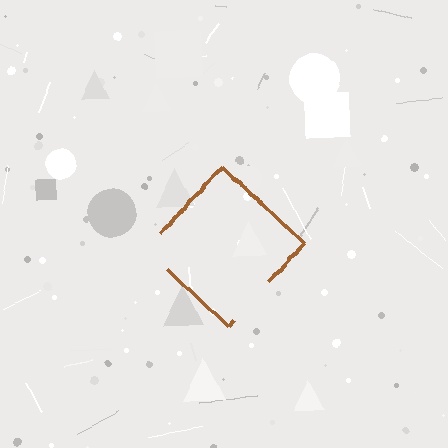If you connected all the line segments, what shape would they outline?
They would outline a diamond.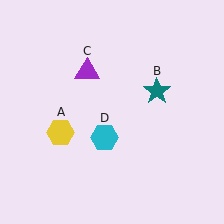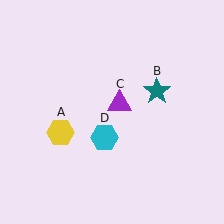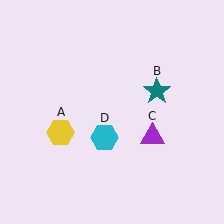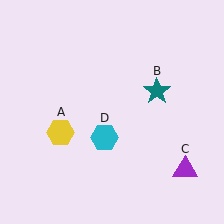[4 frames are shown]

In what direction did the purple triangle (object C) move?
The purple triangle (object C) moved down and to the right.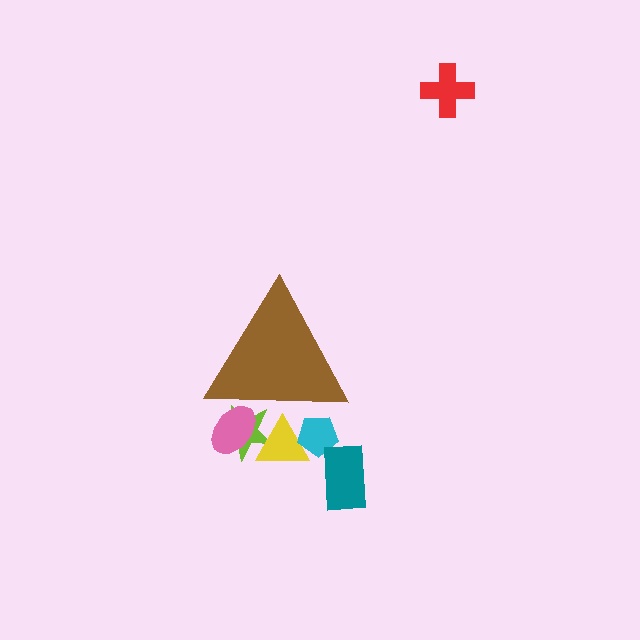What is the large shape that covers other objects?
A brown triangle.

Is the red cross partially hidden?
No, the red cross is fully visible.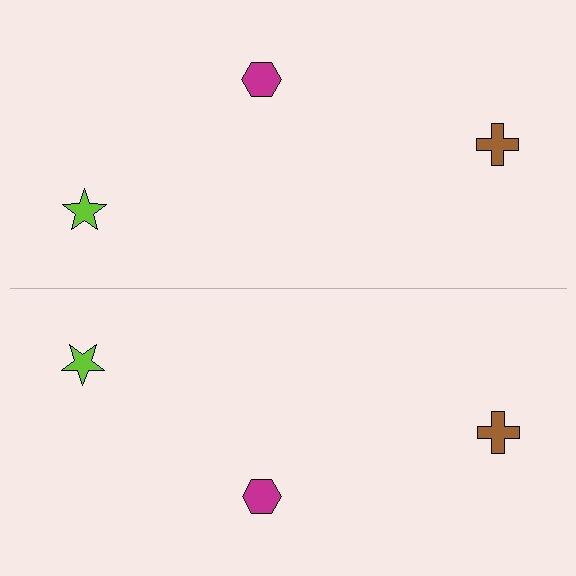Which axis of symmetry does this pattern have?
The pattern has a horizontal axis of symmetry running through the center of the image.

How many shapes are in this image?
There are 6 shapes in this image.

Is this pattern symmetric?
Yes, this pattern has bilateral (reflection) symmetry.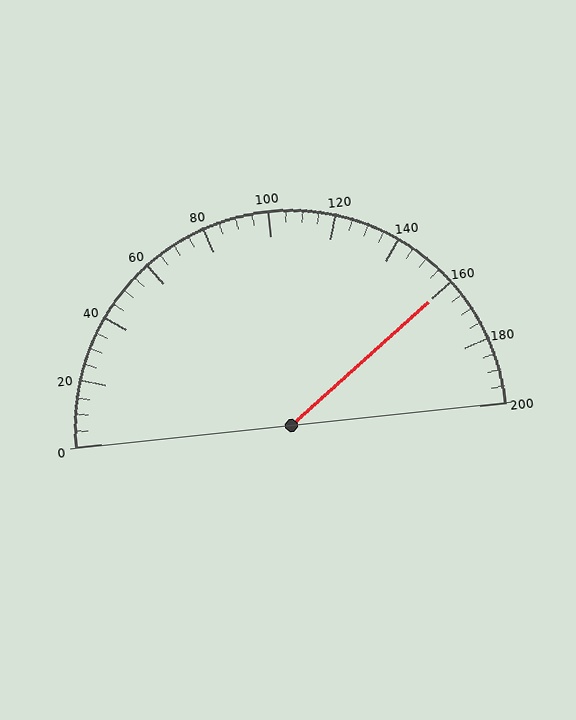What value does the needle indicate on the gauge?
The needle indicates approximately 160.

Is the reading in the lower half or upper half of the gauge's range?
The reading is in the upper half of the range (0 to 200).